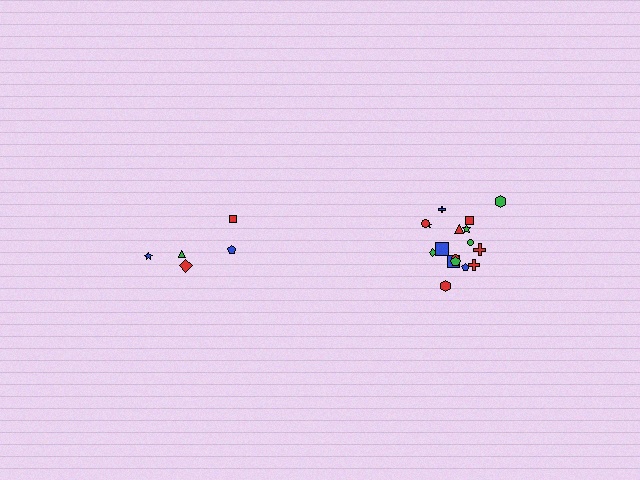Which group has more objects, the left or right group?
The right group.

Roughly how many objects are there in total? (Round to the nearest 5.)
Roughly 25 objects in total.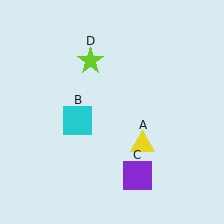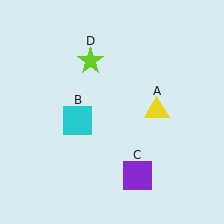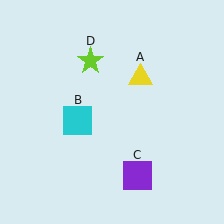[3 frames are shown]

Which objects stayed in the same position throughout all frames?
Cyan square (object B) and purple square (object C) and lime star (object D) remained stationary.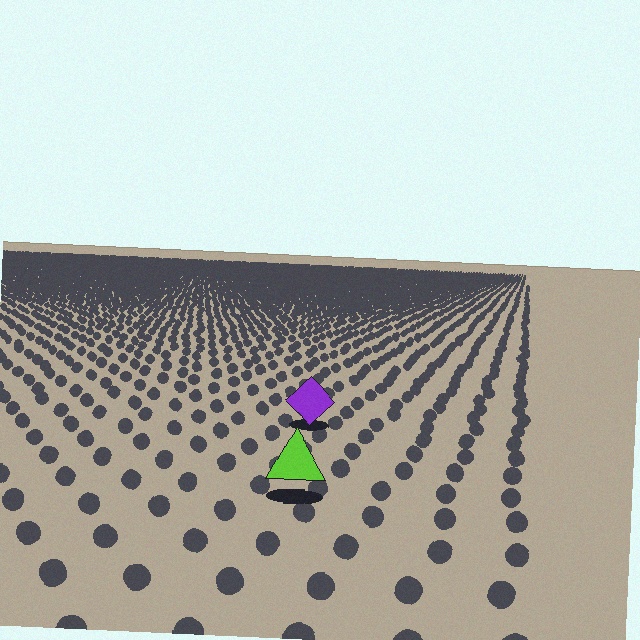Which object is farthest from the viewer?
The purple diamond is farthest from the viewer. It appears smaller and the ground texture around it is denser.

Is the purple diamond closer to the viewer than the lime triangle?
No. The lime triangle is closer — you can tell from the texture gradient: the ground texture is coarser near it.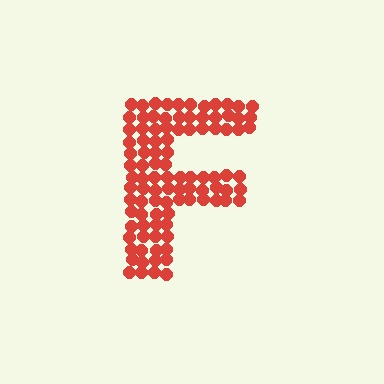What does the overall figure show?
The overall figure shows the letter F.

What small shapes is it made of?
It is made of small circles.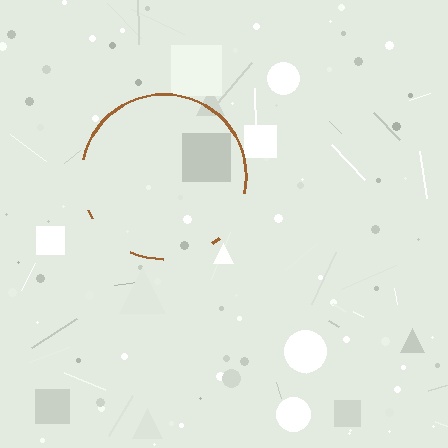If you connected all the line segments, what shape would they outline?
They would outline a circle.